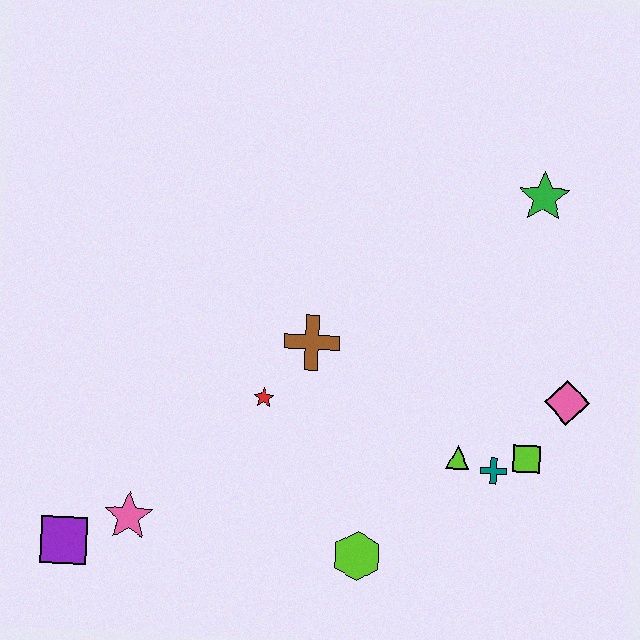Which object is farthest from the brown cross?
The purple square is farthest from the brown cross.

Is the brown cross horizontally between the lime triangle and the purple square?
Yes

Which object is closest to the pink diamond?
The lime square is closest to the pink diamond.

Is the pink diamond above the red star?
Yes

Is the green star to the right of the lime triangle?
Yes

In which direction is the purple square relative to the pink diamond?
The purple square is to the left of the pink diamond.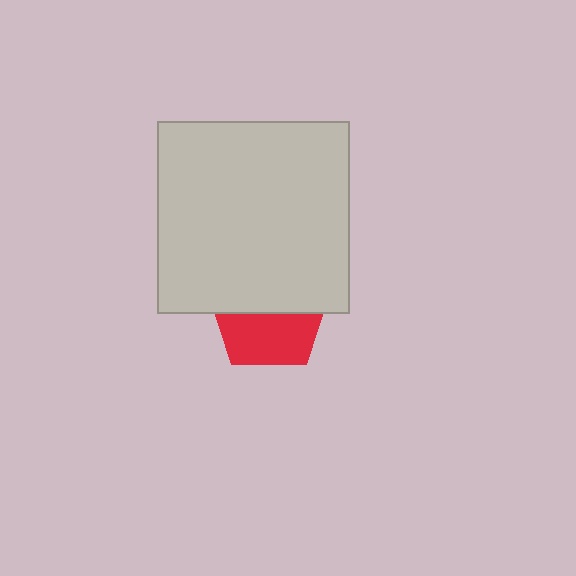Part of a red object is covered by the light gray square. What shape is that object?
It is a pentagon.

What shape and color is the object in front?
The object in front is a light gray square.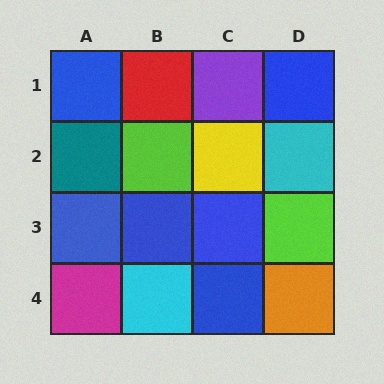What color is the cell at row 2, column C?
Yellow.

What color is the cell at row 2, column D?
Cyan.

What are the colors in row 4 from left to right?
Magenta, cyan, blue, orange.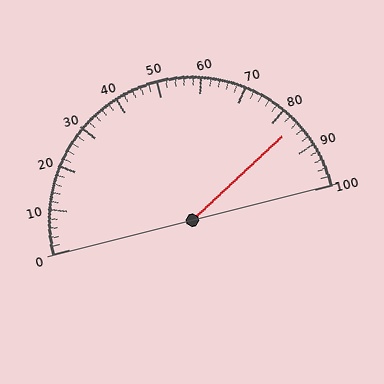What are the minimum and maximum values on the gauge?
The gauge ranges from 0 to 100.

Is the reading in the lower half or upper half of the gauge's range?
The reading is in the upper half of the range (0 to 100).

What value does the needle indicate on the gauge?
The needle indicates approximately 84.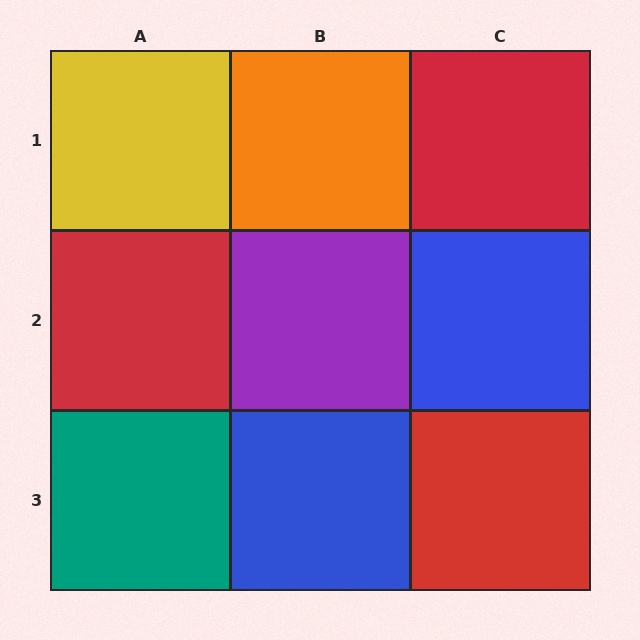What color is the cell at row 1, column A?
Yellow.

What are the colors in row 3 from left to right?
Teal, blue, red.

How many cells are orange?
1 cell is orange.